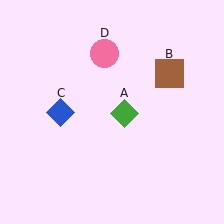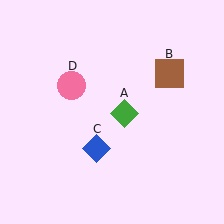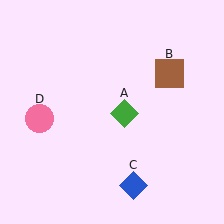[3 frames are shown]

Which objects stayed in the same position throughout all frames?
Green diamond (object A) and brown square (object B) remained stationary.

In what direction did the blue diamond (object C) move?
The blue diamond (object C) moved down and to the right.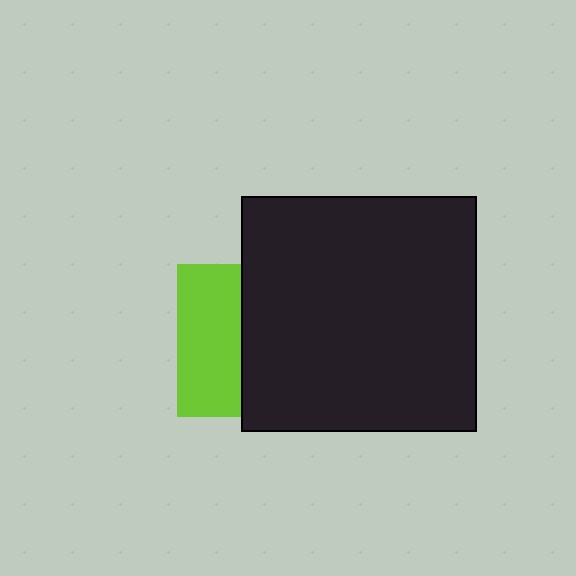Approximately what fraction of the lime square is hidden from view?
Roughly 58% of the lime square is hidden behind the black square.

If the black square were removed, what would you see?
You would see the complete lime square.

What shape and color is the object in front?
The object in front is a black square.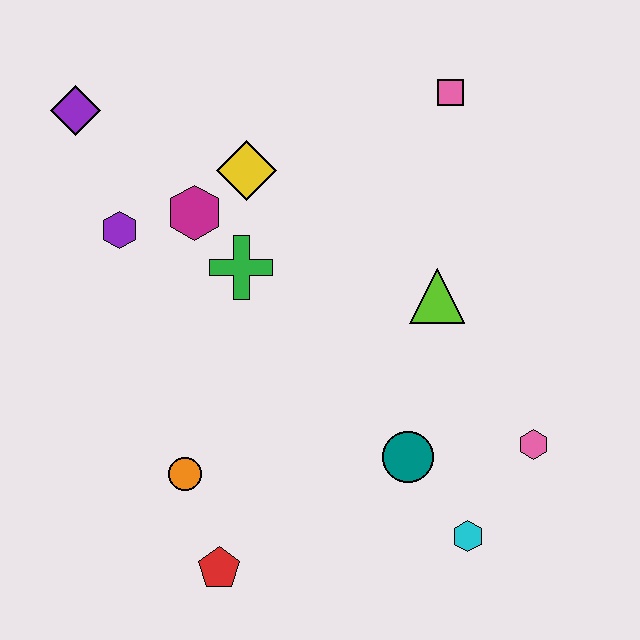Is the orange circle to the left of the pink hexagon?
Yes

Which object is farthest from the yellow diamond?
The cyan hexagon is farthest from the yellow diamond.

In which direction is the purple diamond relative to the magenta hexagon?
The purple diamond is to the left of the magenta hexagon.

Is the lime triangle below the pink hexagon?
No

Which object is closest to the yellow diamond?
The magenta hexagon is closest to the yellow diamond.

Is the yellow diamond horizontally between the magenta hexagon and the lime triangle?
Yes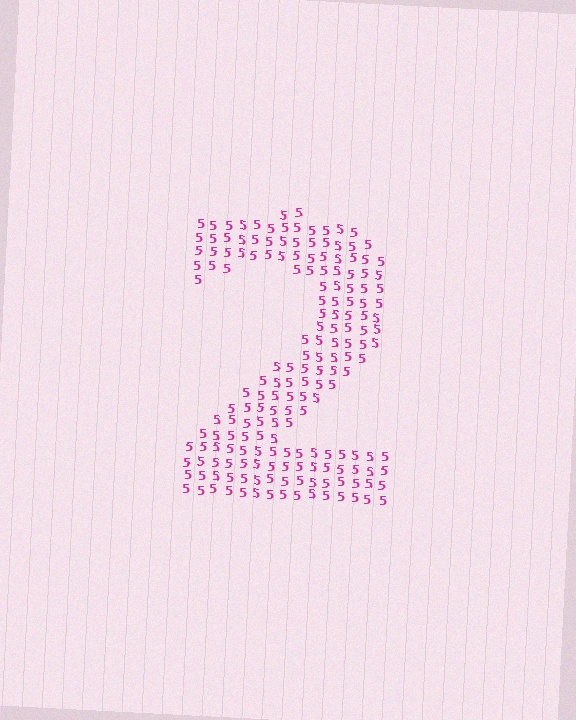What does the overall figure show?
The overall figure shows the digit 2.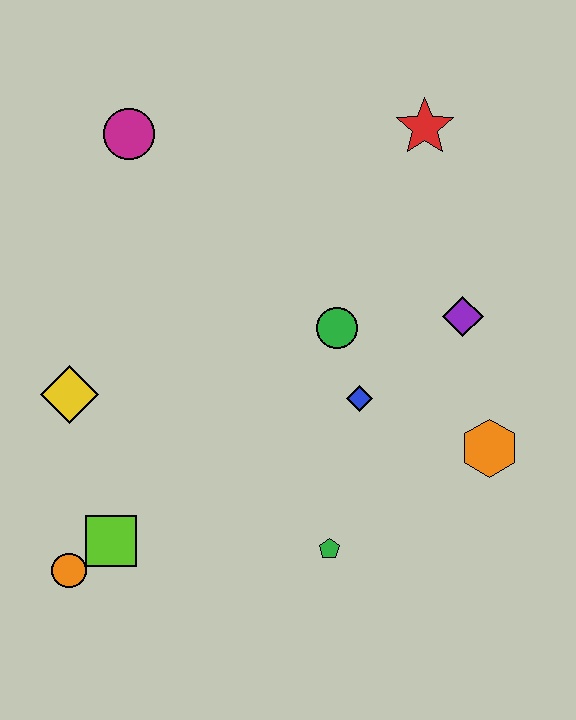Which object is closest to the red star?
The purple diamond is closest to the red star.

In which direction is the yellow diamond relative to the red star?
The yellow diamond is to the left of the red star.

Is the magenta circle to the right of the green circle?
No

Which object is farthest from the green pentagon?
The magenta circle is farthest from the green pentagon.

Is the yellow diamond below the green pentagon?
No